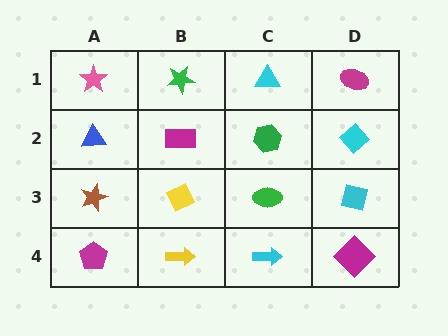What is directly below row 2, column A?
A brown star.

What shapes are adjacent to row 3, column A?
A blue triangle (row 2, column A), a magenta pentagon (row 4, column A), a yellow diamond (row 3, column B).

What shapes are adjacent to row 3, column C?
A green hexagon (row 2, column C), a cyan arrow (row 4, column C), a yellow diamond (row 3, column B), a cyan square (row 3, column D).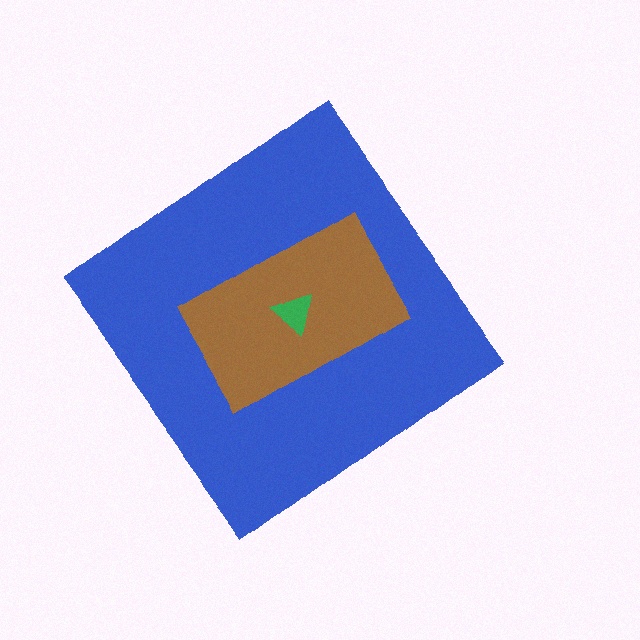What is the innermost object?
The green triangle.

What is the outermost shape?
The blue diamond.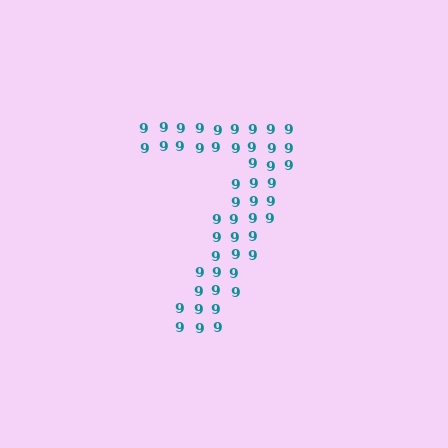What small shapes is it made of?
It is made of small digit 9's.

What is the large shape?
The large shape is the digit 7.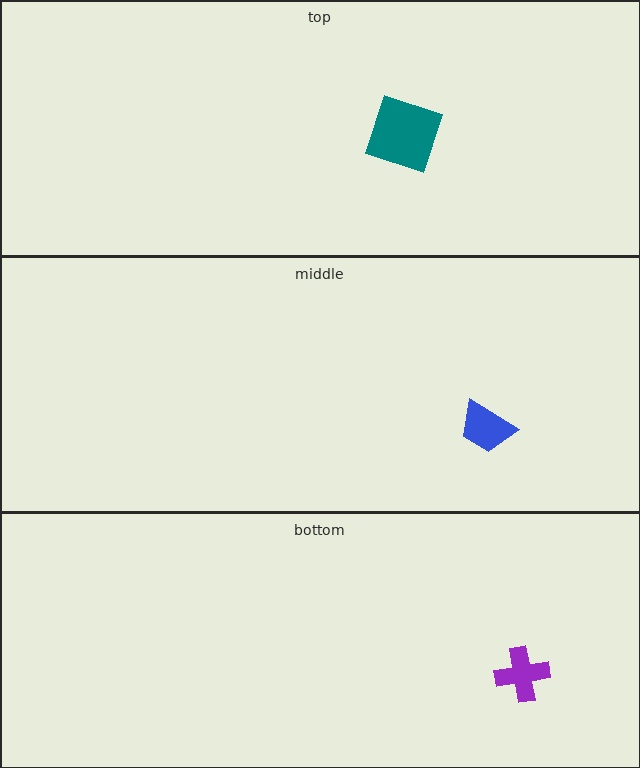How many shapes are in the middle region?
1.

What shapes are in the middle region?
The blue trapezoid.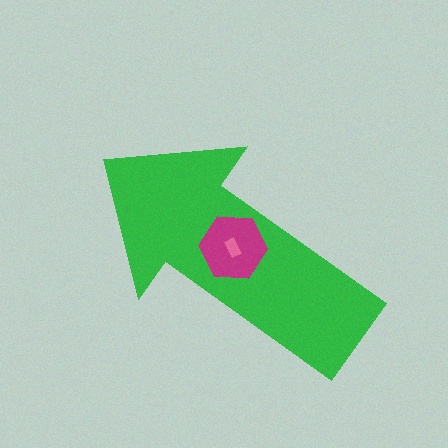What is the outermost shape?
The green arrow.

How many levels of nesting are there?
3.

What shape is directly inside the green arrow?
The magenta hexagon.